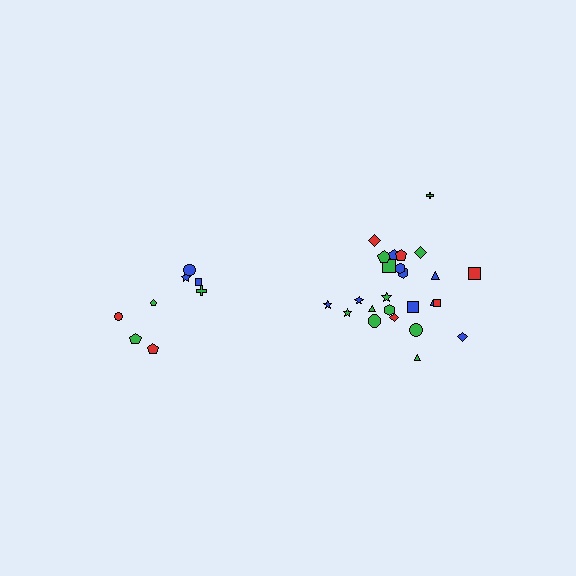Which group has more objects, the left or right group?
The right group.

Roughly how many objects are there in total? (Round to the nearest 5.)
Roughly 35 objects in total.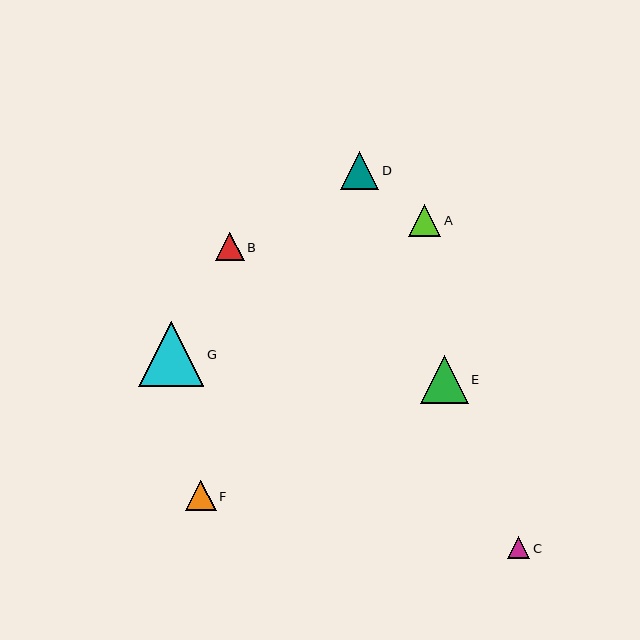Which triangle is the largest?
Triangle G is the largest with a size of approximately 65 pixels.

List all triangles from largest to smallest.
From largest to smallest: G, E, D, A, F, B, C.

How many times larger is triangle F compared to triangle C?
Triangle F is approximately 1.4 times the size of triangle C.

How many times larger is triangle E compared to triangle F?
Triangle E is approximately 1.6 times the size of triangle F.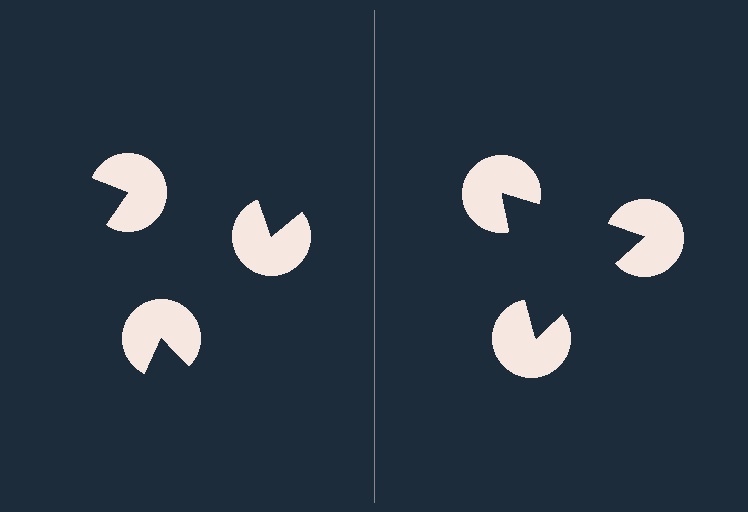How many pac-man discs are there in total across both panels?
6 — 3 on each side.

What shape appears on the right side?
An illusory triangle.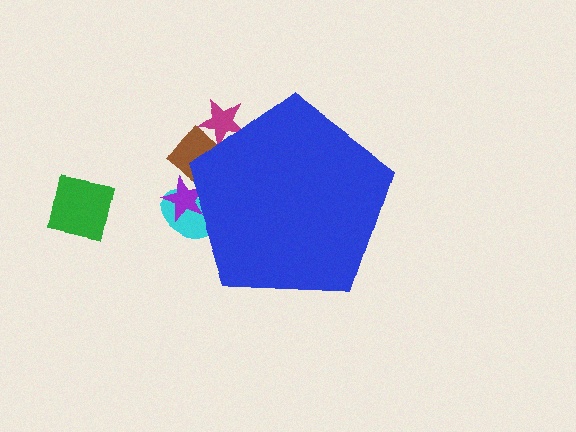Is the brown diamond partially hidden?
Yes, the brown diamond is partially hidden behind the blue pentagon.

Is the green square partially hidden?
No, the green square is fully visible.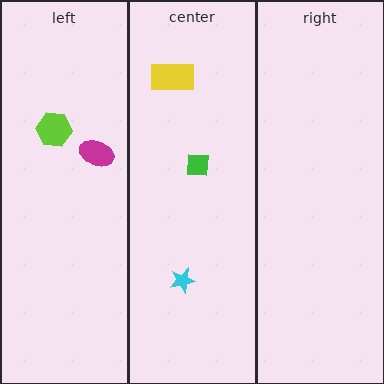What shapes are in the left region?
The lime hexagon, the magenta ellipse.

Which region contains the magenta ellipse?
The left region.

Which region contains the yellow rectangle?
The center region.